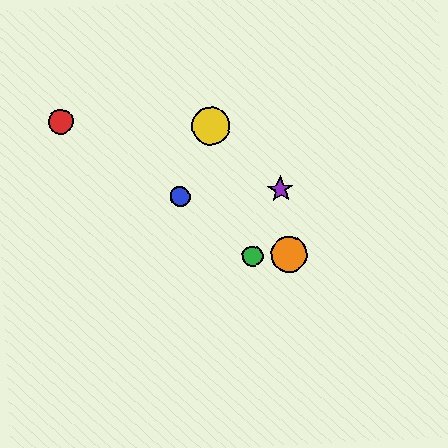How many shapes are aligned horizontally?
2 shapes (the green circle, the orange circle) are aligned horizontally.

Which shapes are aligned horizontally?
The green circle, the orange circle are aligned horizontally.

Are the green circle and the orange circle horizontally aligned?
Yes, both are at y≈256.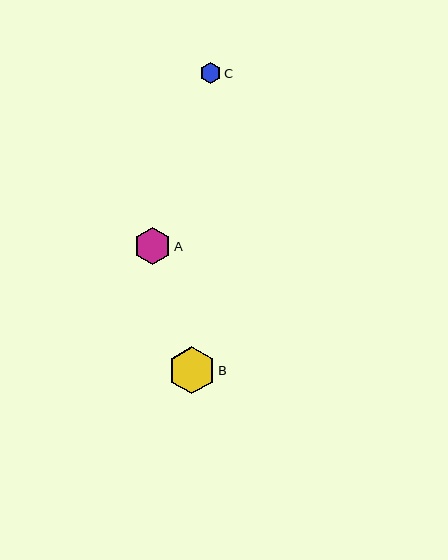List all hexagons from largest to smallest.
From largest to smallest: B, A, C.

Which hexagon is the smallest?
Hexagon C is the smallest with a size of approximately 21 pixels.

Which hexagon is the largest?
Hexagon B is the largest with a size of approximately 47 pixels.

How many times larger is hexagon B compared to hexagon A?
Hexagon B is approximately 1.3 times the size of hexagon A.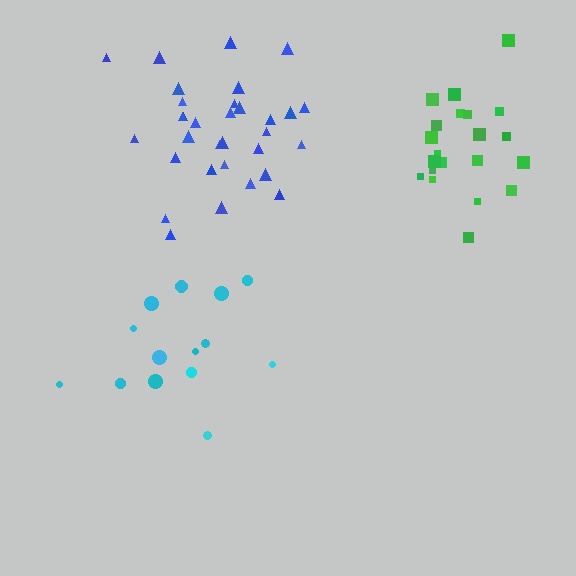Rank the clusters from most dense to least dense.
blue, green, cyan.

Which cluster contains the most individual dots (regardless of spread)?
Blue (32).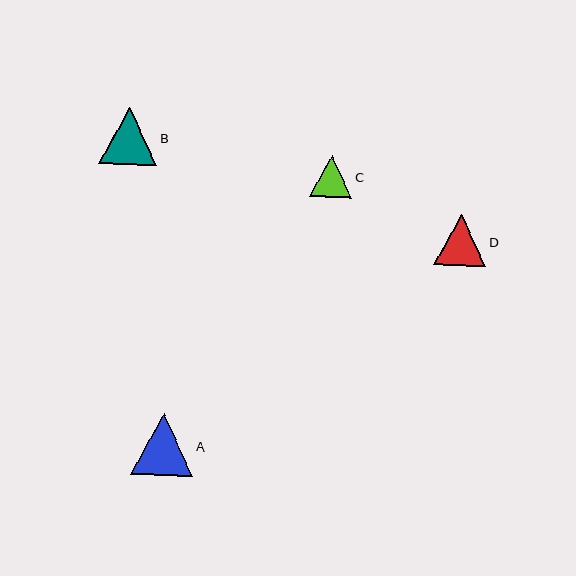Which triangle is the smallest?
Triangle C is the smallest with a size of approximately 42 pixels.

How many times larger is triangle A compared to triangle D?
Triangle A is approximately 1.2 times the size of triangle D.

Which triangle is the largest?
Triangle A is the largest with a size of approximately 62 pixels.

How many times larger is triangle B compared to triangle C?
Triangle B is approximately 1.4 times the size of triangle C.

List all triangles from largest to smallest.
From largest to smallest: A, B, D, C.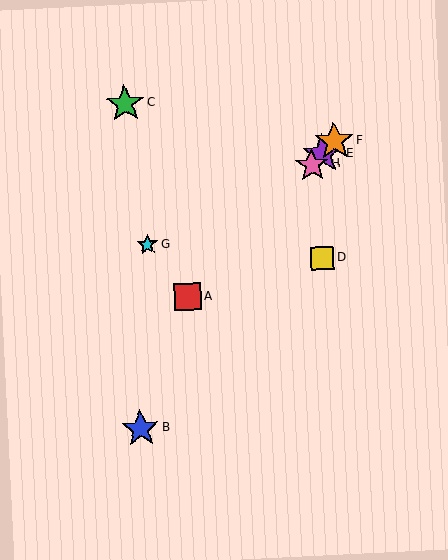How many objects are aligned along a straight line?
4 objects (A, E, F, H) are aligned along a straight line.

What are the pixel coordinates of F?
Object F is at (334, 141).